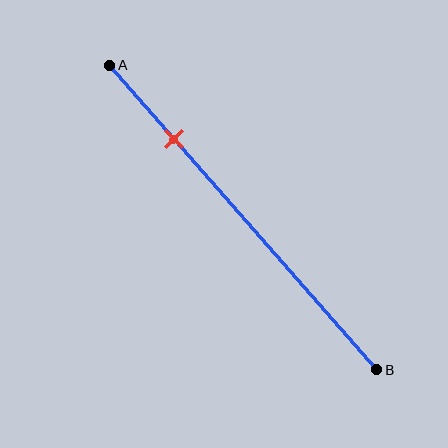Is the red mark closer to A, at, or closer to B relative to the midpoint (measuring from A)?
The red mark is closer to point A than the midpoint of segment AB.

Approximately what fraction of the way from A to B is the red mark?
The red mark is approximately 25% of the way from A to B.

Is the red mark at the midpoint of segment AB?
No, the mark is at about 25% from A, not at the 50% midpoint.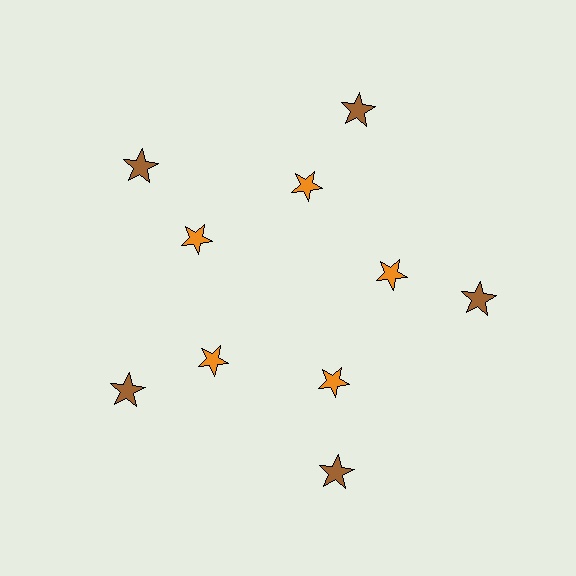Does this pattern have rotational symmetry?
Yes, this pattern has 5-fold rotational symmetry. It looks the same after rotating 72 degrees around the center.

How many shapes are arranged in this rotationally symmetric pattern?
There are 10 shapes, arranged in 5 groups of 2.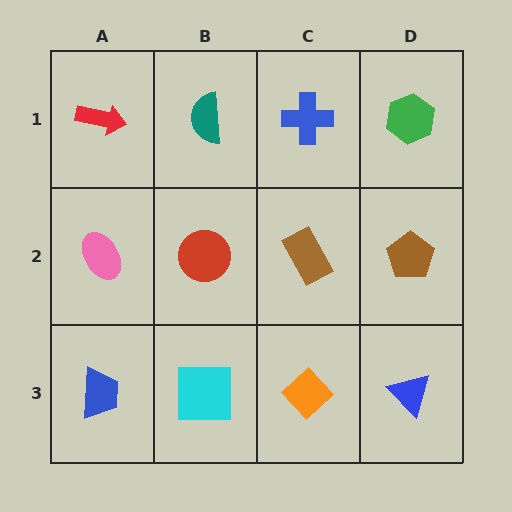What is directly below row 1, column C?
A brown rectangle.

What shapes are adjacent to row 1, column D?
A brown pentagon (row 2, column D), a blue cross (row 1, column C).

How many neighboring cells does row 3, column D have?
2.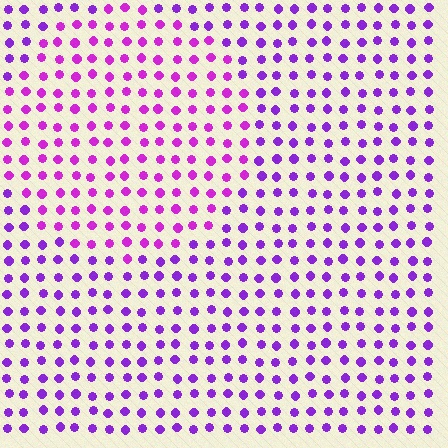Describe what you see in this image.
The image is filled with small purple elements in a uniform arrangement. A circle-shaped region is visible where the elements are tinted to a slightly different hue, forming a subtle color boundary.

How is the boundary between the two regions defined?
The boundary is defined purely by a slight shift in hue (about 24 degrees). Spacing, size, and orientation are identical on both sides.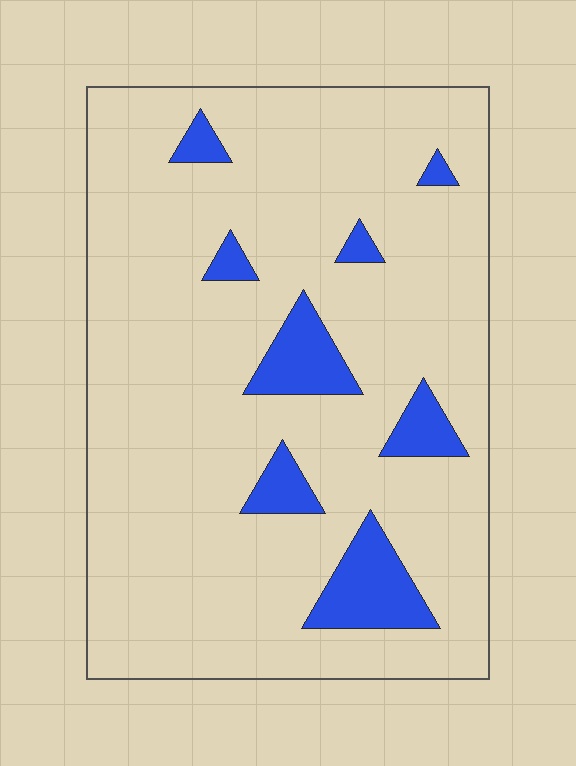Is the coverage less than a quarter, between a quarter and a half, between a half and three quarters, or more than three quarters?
Less than a quarter.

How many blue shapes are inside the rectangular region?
8.